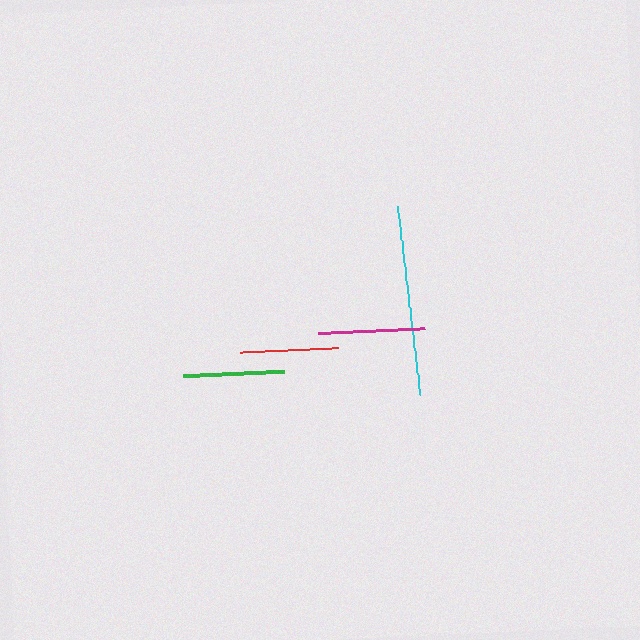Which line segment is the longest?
The cyan line is the longest at approximately 190 pixels.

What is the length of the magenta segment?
The magenta segment is approximately 108 pixels long.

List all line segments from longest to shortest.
From longest to shortest: cyan, magenta, green, red.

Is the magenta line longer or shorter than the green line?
The magenta line is longer than the green line.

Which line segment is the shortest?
The red line is the shortest at approximately 98 pixels.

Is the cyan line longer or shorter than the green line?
The cyan line is longer than the green line.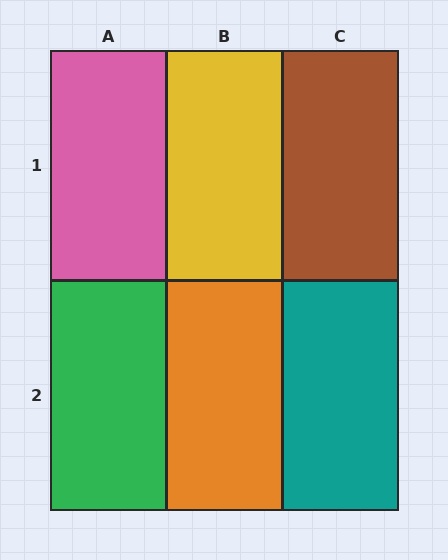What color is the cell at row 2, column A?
Green.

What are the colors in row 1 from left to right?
Pink, yellow, brown.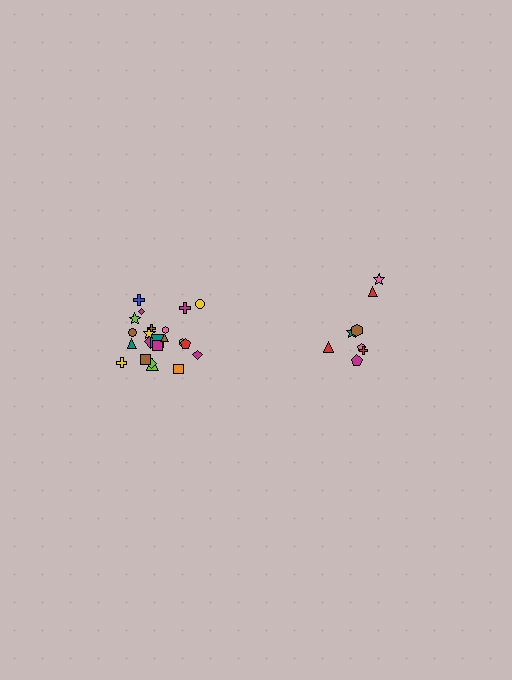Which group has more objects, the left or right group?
The left group.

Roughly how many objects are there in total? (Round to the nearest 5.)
Roughly 30 objects in total.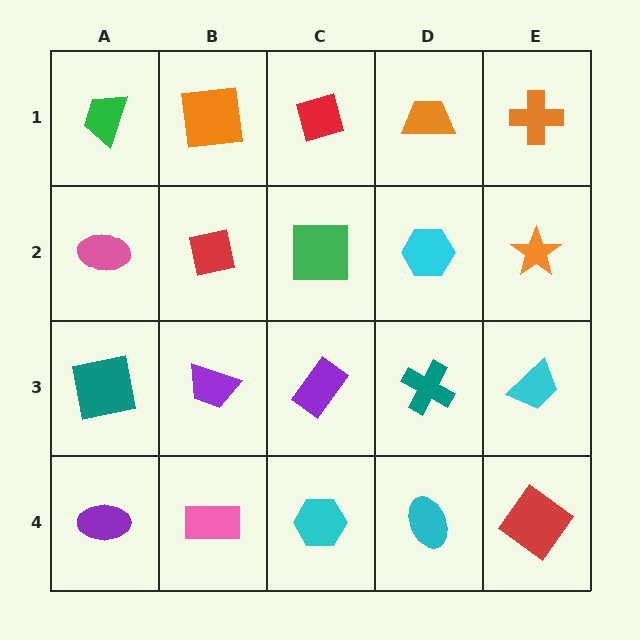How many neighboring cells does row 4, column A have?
2.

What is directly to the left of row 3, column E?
A teal cross.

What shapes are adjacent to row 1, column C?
A green square (row 2, column C), an orange square (row 1, column B), an orange trapezoid (row 1, column D).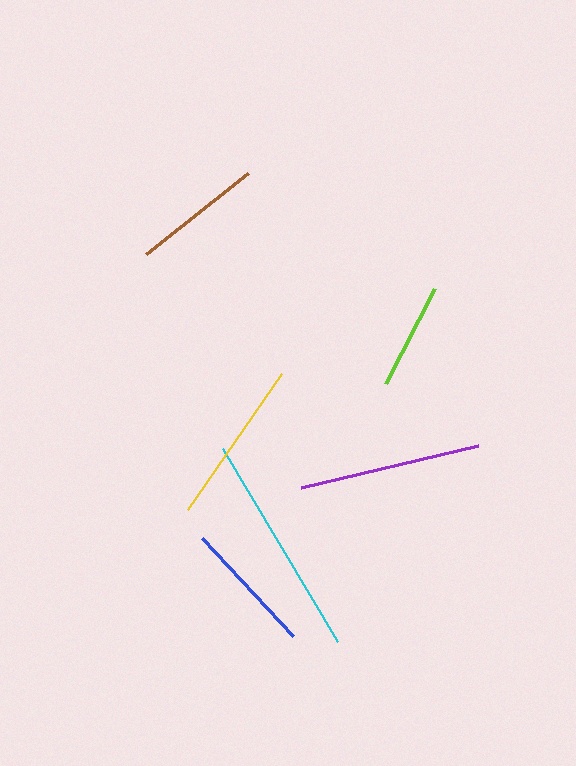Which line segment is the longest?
The cyan line is the longest at approximately 225 pixels.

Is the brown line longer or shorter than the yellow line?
The yellow line is longer than the brown line.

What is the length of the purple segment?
The purple segment is approximately 182 pixels long.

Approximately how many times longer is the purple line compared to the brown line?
The purple line is approximately 1.4 times the length of the brown line.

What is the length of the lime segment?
The lime segment is approximately 106 pixels long.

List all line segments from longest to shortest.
From longest to shortest: cyan, purple, yellow, blue, brown, lime.